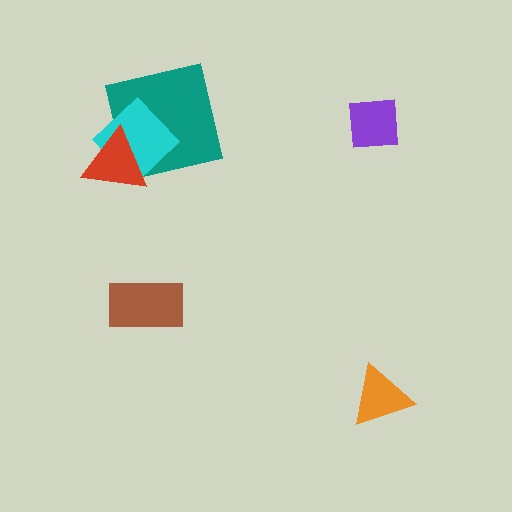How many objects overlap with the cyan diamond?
2 objects overlap with the cyan diamond.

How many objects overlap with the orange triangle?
0 objects overlap with the orange triangle.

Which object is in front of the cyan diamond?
The red triangle is in front of the cyan diamond.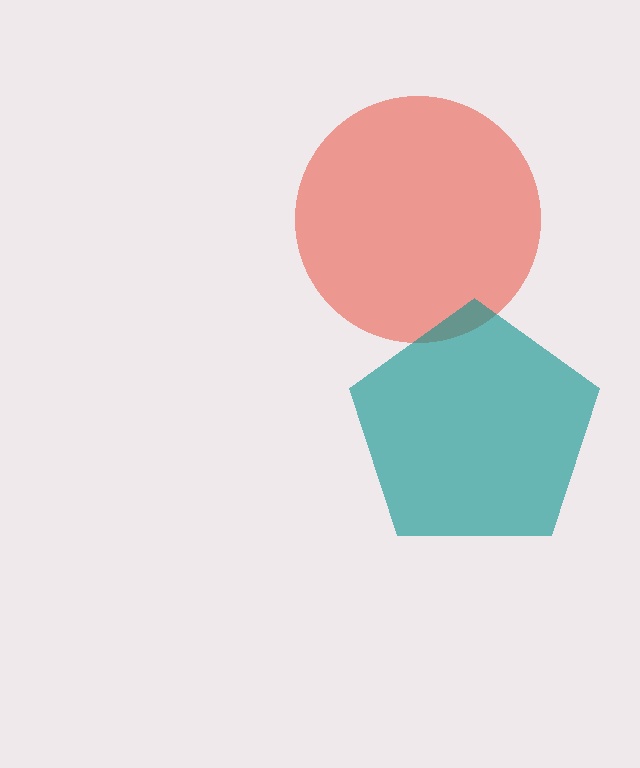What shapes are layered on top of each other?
The layered shapes are: a red circle, a teal pentagon.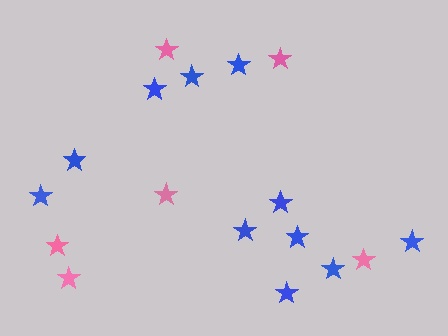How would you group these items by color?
There are 2 groups: one group of blue stars (11) and one group of pink stars (6).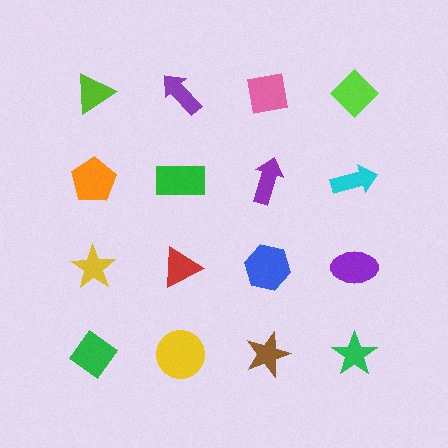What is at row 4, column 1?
A green diamond.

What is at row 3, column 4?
A purple ellipse.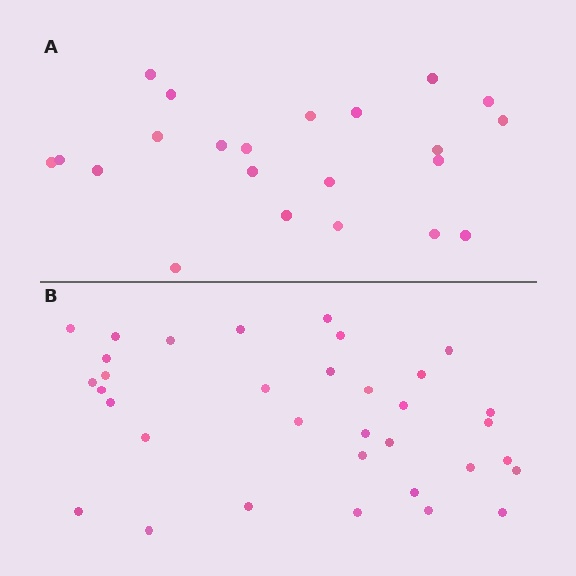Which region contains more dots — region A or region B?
Region B (the bottom region) has more dots.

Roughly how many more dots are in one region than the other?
Region B has roughly 12 or so more dots than region A.